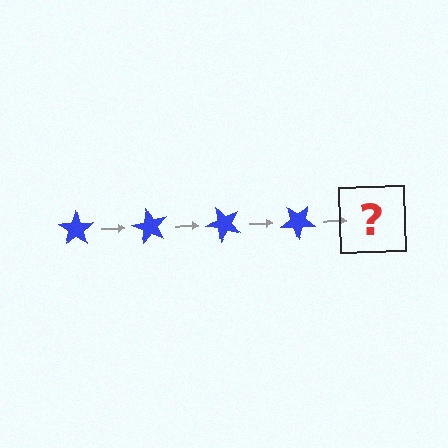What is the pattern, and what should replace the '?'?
The pattern is that the star rotates 60 degrees each step. The '?' should be a blue star rotated 240 degrees.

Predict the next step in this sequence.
The next step is a blue star rotated 240 degrees.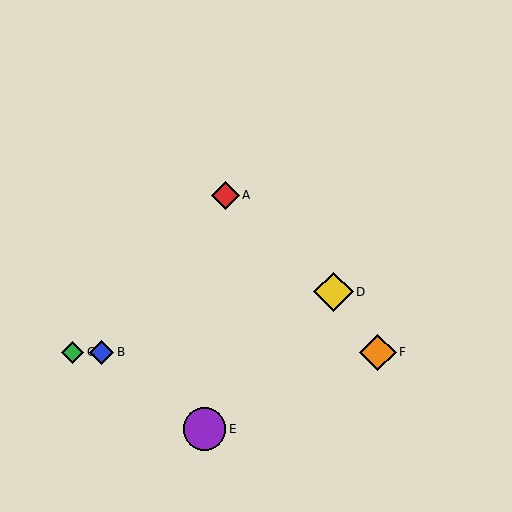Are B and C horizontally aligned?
Yes, both are at y≈352.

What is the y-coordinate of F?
Object F is at y≈352.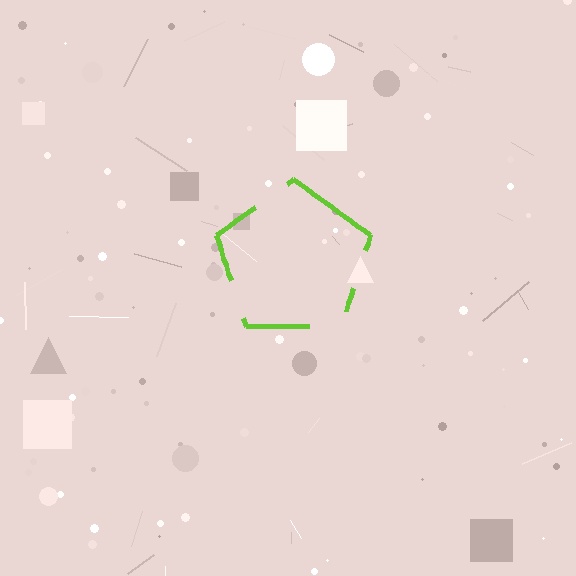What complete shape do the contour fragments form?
The contour fragments form a pentagon.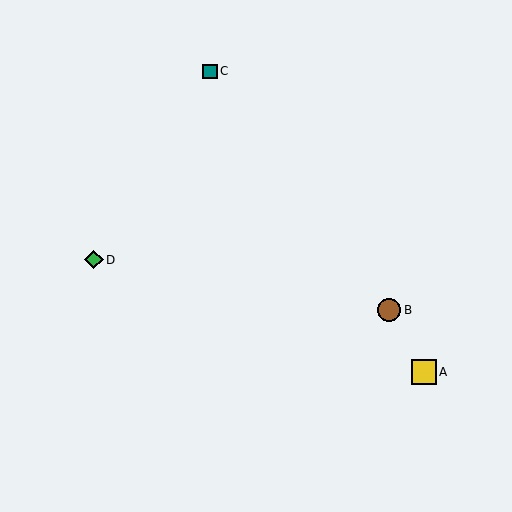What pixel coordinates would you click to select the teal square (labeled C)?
Click at (210, 71) to select the teal square C.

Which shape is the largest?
The yellow square (labeled A) is the largest.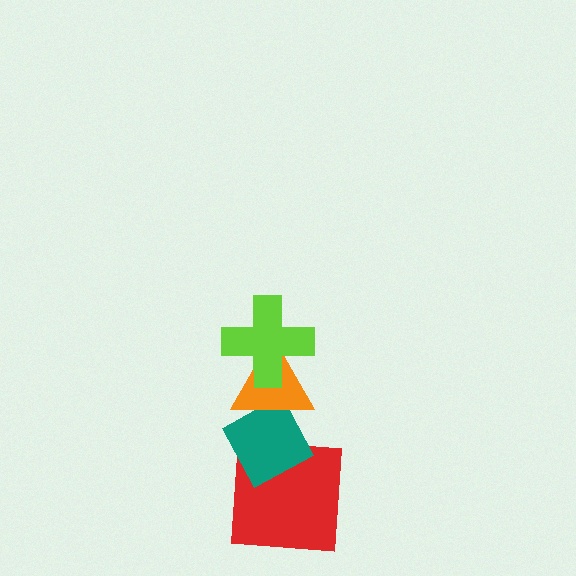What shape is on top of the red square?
The teal diamond is on top of the red square.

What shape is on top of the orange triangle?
The lime cross is on top of the orange triangle.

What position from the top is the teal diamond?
The teal diamond is 3rd from the top.